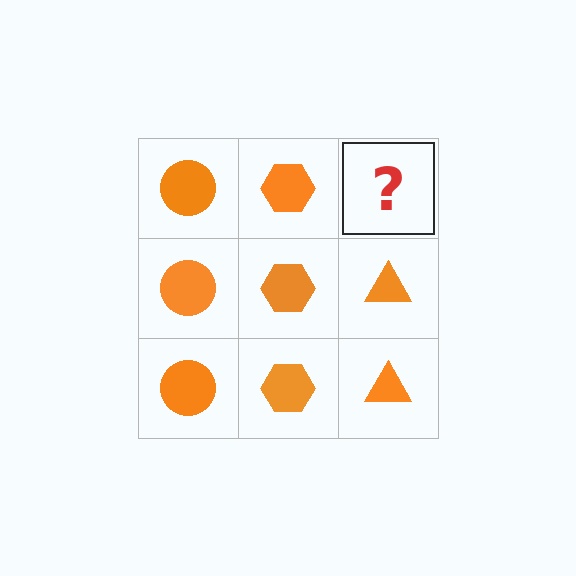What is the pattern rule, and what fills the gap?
The rule is that each column has a consistent shape. The gap should be filled with an orange triangle.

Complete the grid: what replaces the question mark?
The question mark should be replaced with an orange triangle.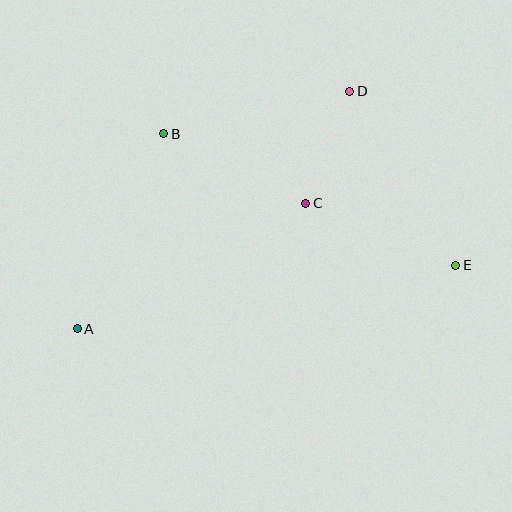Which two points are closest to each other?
Points C and D are closest to each other.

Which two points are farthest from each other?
Points A and E are farthest from each other.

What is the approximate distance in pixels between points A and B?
The distance between A and B is approximately 213 pixels.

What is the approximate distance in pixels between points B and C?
The distance between B and C is approximately 158 pixels.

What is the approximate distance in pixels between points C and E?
The distance between C and E is approximately 162 pixels.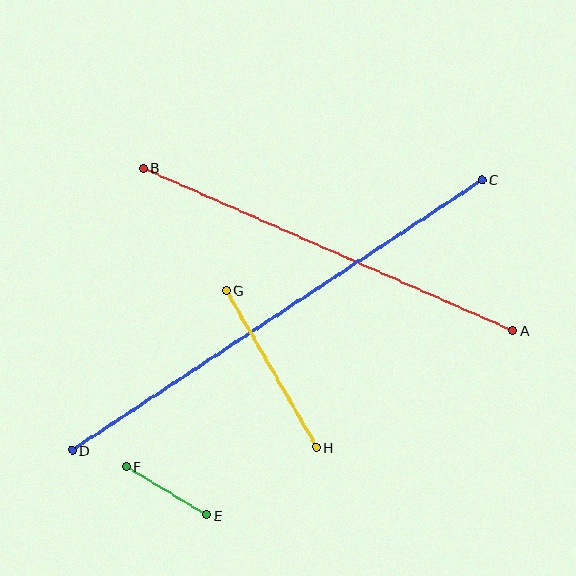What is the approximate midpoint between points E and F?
The midpoint is at approximately (166, 491) pixels.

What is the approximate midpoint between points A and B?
The midpoint is at approximately (328, 249) pixels.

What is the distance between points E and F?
The distance is approximately 94 pixels.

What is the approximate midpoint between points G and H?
The midpoint is at approximately (271, 369) pixels.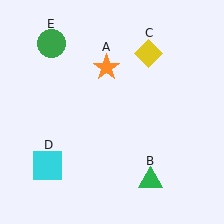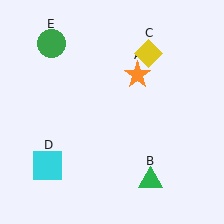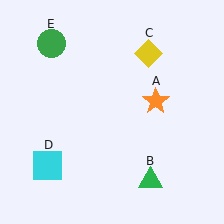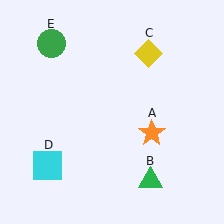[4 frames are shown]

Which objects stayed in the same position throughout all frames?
Green triangle (object B) and yellow diamond (object C) and cyan square (object D) and green circle (object E) remained stationary.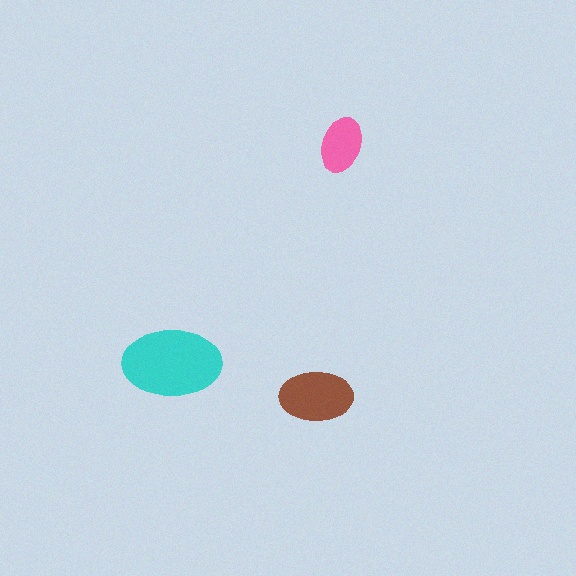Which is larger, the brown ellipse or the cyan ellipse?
The cyan one.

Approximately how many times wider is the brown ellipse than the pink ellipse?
About 1.5 times wider.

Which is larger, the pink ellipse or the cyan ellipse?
The cyan one.